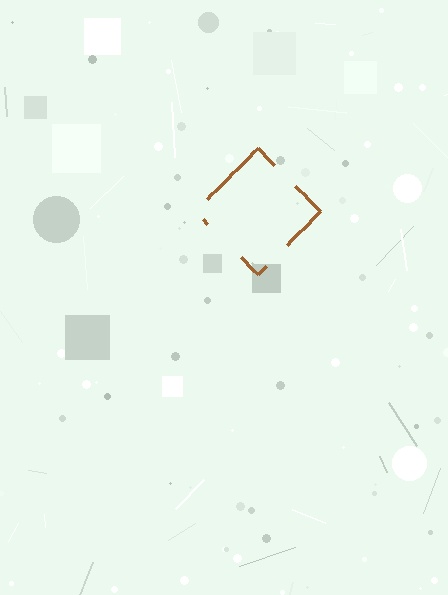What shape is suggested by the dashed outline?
The dashed outline suggests a diamond.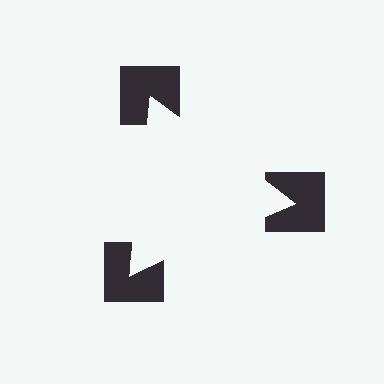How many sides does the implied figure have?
3 sides.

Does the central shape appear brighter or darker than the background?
It typically appears slightly brighter than the background, even though no actual brightness change is drawn.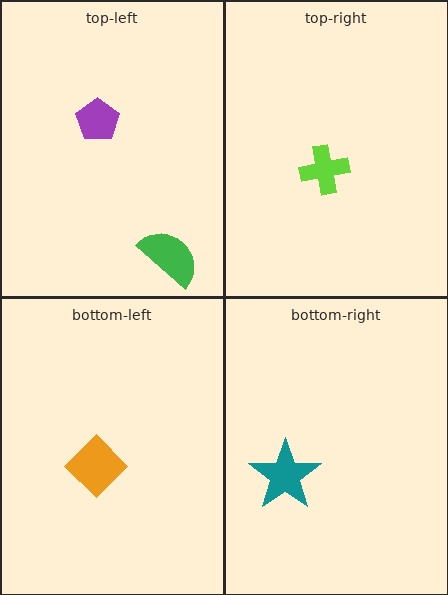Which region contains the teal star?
The bottom-right region.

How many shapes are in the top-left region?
2.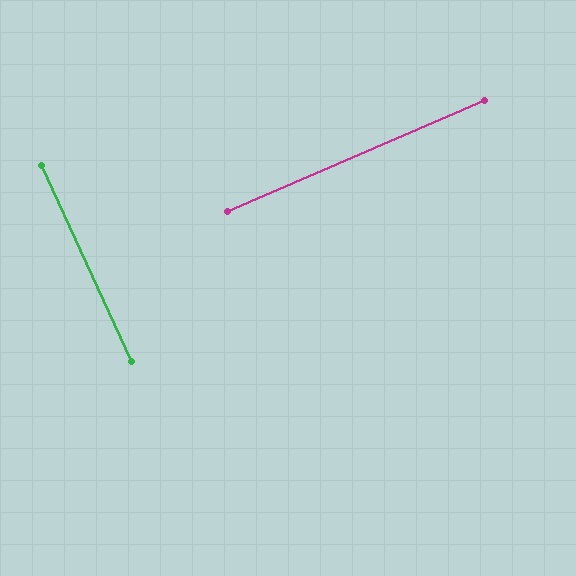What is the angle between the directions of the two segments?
Approximately 89 degrees.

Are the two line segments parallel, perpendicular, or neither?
Perpendicular — they meet at approximately 89°.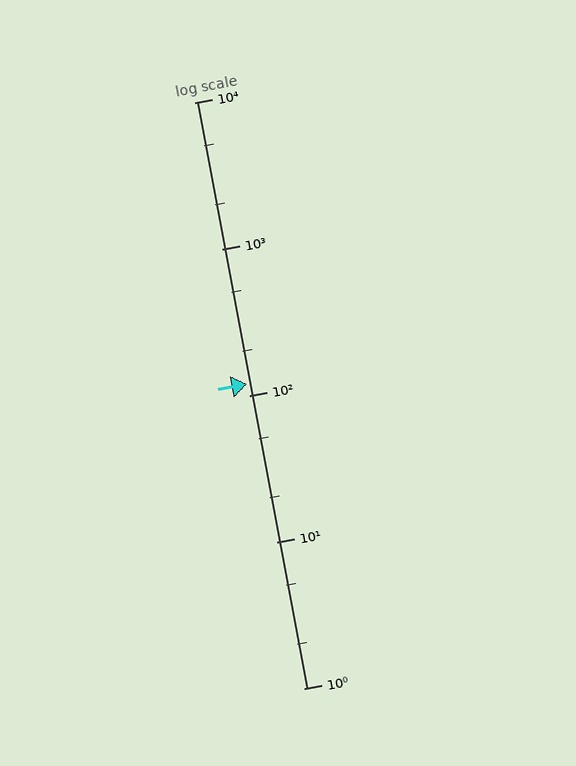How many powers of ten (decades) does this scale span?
The scale spans 4 decades, from 1 to 10000.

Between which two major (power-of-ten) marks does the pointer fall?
The pointer is between 100 and 1000.